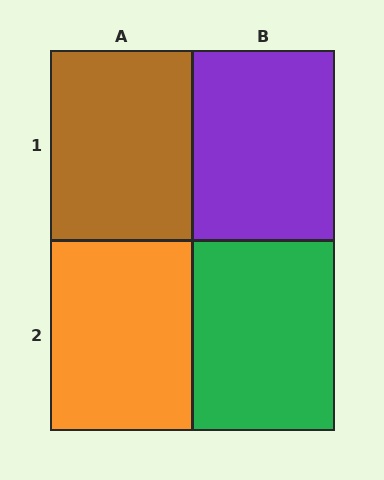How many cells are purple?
1 cell is purple.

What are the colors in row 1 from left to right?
Brown, purple.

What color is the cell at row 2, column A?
Orange.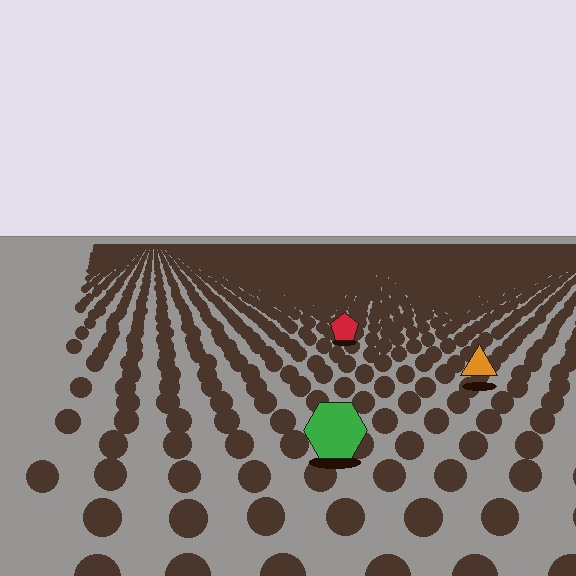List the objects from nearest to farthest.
From nearest to farthest: the green hexagon, the orange triangle, the red pentagon.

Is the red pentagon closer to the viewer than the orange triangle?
No. The orange triangle is closer — you can tell from the texture gradient: the ground texture is coarser near it.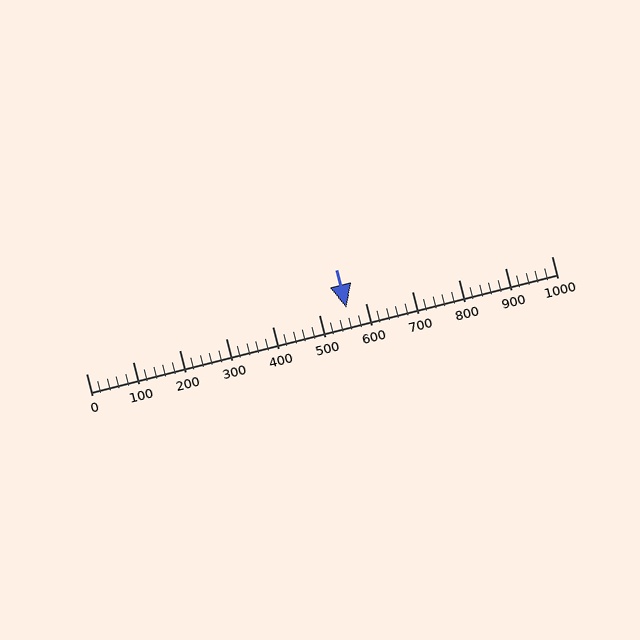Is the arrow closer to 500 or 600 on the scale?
The arrow is closer to 600.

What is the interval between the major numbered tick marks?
The major tick marks are spaced 100 units apart.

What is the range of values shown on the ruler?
The ruler shows values from 0 to 1000.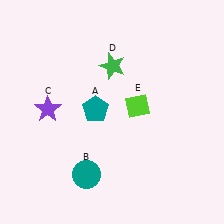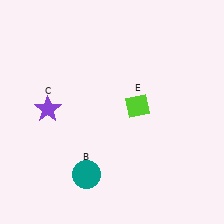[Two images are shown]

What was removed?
The green star (D), the teal pentagon (A) were removed in Image 2.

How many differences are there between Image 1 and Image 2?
There are 2 differences between the two images.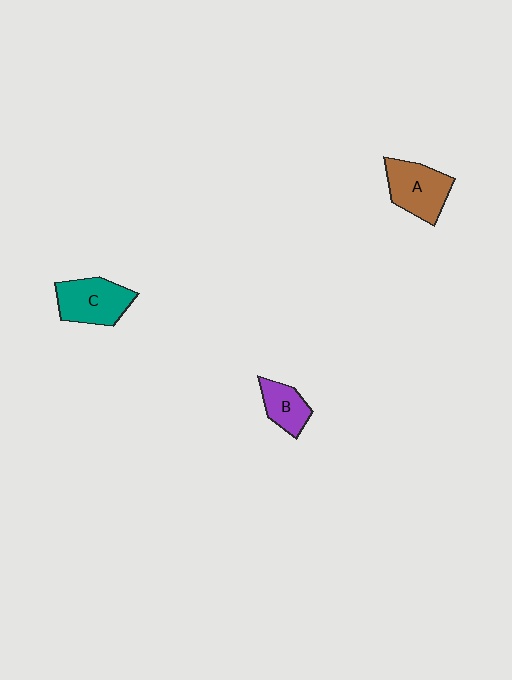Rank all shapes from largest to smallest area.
From largest to smallest: C (teal), A (brown), B (purple).